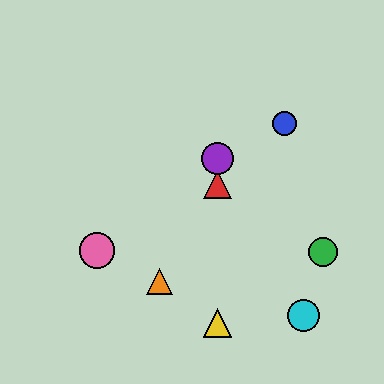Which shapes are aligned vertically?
The red triangle, the yellow triangle, the purple circle are aligned vertically.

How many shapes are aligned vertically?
3 shapes (the red triangle, the yellow triangle, the purple circle) are aligned vertically.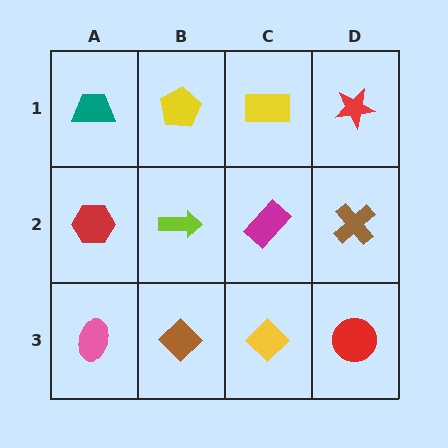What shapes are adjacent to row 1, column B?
A lime arrow (row 2, column B), a teal trapezoid (row 1, column A), a yellow rectangle (row 1, column C).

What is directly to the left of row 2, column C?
A lime arrow.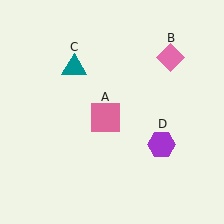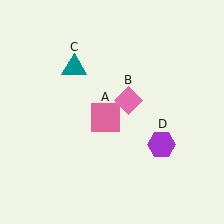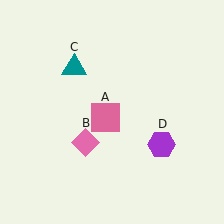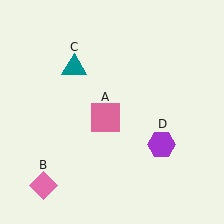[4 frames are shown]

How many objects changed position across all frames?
1 object changed position: pink diamond (object B).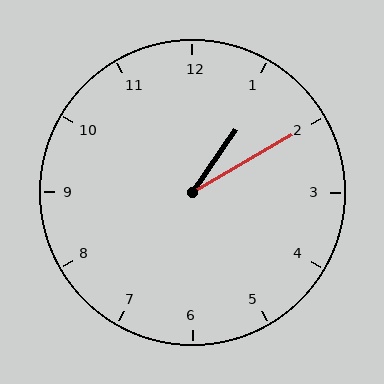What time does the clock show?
1:10.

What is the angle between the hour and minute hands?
Approximately 25 degrees.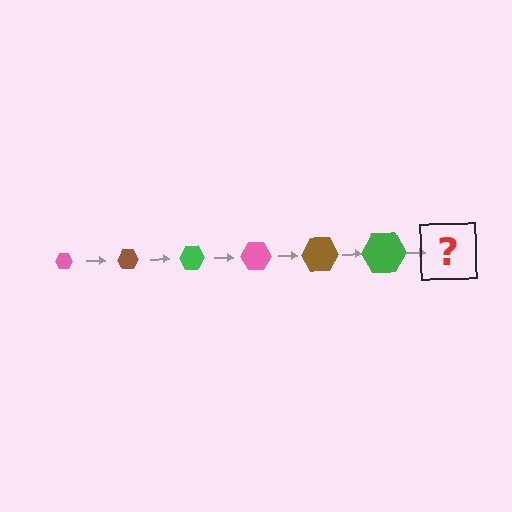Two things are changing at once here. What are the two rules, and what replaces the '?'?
The two rules are that the hexagon grows larger each step and the color cycles through pink, brown, and green. The '?' should be a pink hexagon, larger than the previous one.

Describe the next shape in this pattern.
It should be a pink hexagon, larger than the previous one.